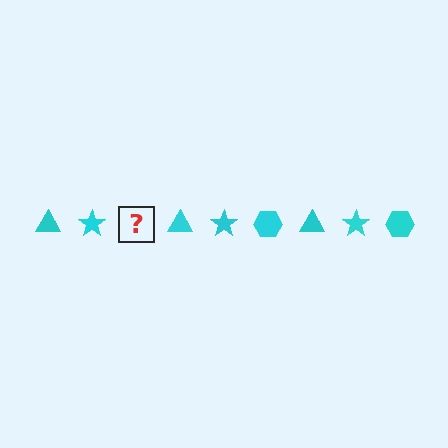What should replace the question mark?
The question mark should be replaced with a cyan hexagon.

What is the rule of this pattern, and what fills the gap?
The rule is that the pattern cycles through triangle, star, hexagon shapes in cyan. The gap should be filled with a cyan hexagon.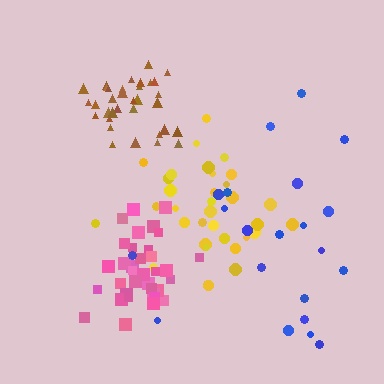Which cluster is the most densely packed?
Pink.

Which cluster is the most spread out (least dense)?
Blue.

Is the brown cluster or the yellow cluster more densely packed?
Brown.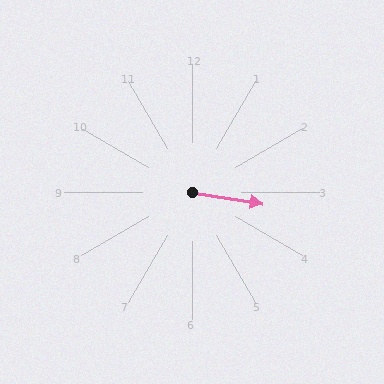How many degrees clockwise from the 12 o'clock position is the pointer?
Approximately 99 degrees.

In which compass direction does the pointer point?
East.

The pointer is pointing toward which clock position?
Roughly 3 o'clock.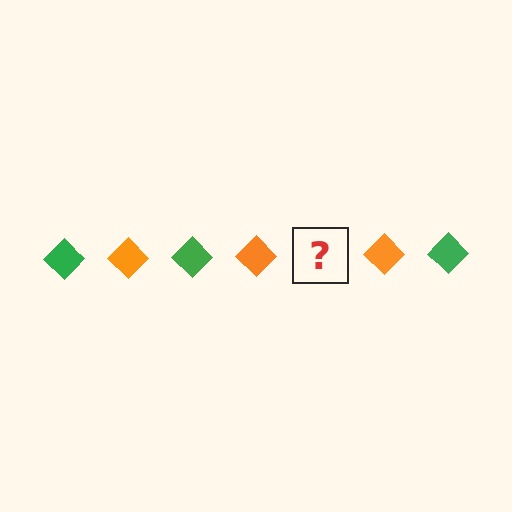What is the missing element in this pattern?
The missing element is a green diamond.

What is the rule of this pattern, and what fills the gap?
The rule is that the pattern cycles through green, orange diamonds. The gap should be filled with a green diamond.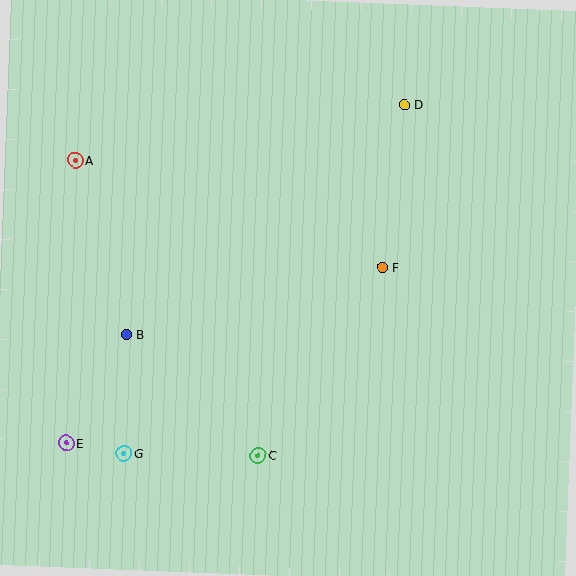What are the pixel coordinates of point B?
Point B is at (126, 335).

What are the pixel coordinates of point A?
Point A is at (75, 160).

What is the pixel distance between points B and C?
The distance between B and C is 179 pixels.